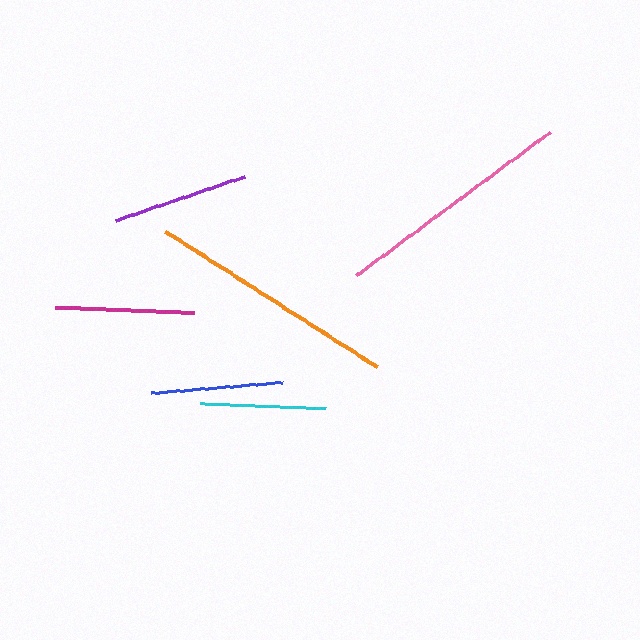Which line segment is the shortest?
The cyan line is the shortest at approximately 126 pixels.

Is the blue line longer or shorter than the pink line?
The pink line is longer than the blue line.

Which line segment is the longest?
The orange line is the longest at approximately 252 pixels.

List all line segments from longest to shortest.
From longest to shortest: orange, pink, magenta, purple, blue, cyan.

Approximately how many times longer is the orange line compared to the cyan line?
The orange line is approximately 2.0 times the length of the cyan line.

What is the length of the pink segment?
The pink segment is approximately 241 pixels long.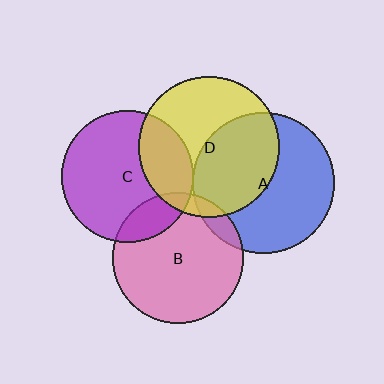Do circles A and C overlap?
Yes.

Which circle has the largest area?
Circle D (yellow).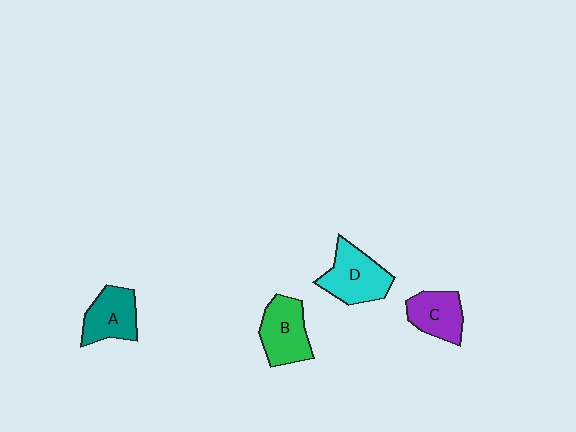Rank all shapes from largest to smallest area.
From largest to smallest: D (cyan), B (green), A (teal), C (purple).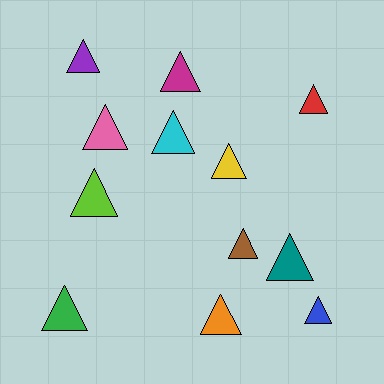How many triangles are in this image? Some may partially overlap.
There are 12 triangles.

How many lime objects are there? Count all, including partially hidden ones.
There is 1 lime object.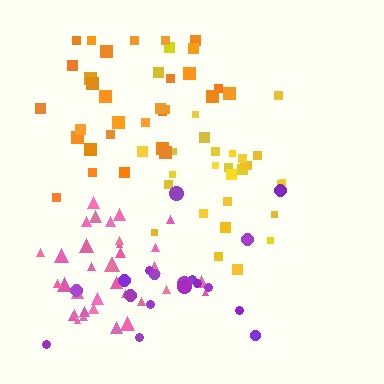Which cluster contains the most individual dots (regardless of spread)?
Pink (35).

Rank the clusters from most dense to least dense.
pink, orange, yellow, purple.